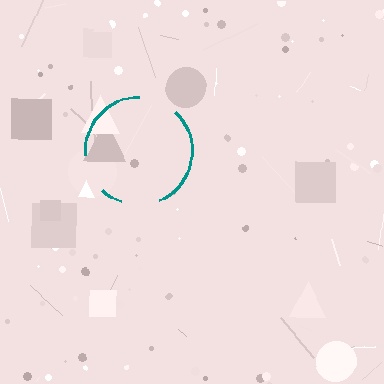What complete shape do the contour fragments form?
The contour fragments form a circle.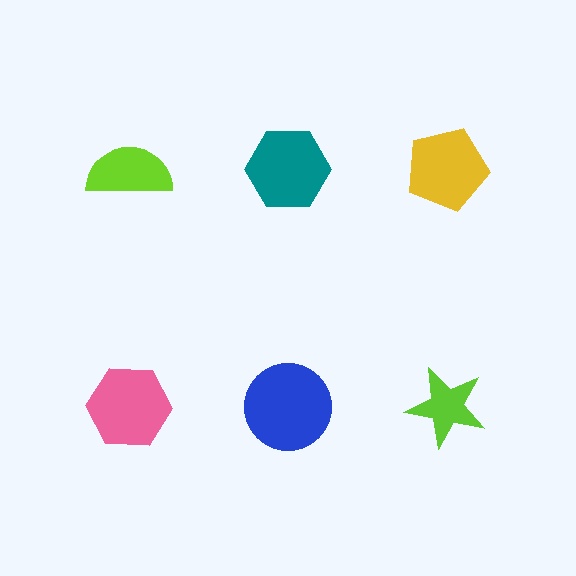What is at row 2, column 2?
A blue circle.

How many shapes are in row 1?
3 shapes.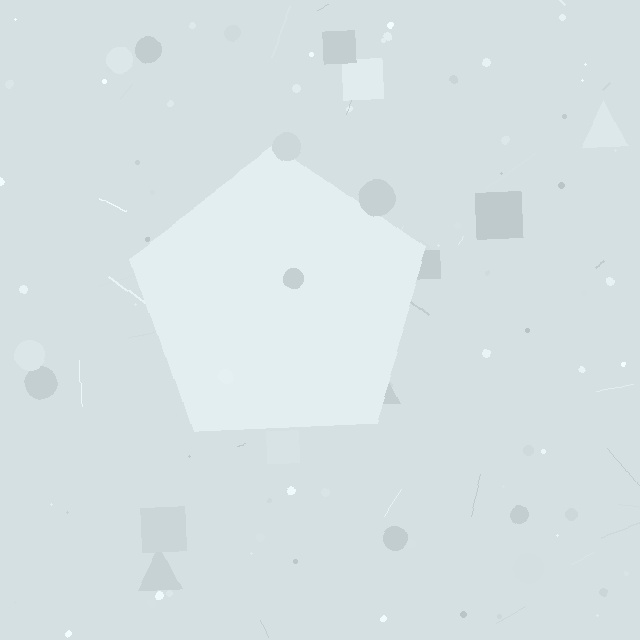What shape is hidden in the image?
A pentagon is hidden in the image.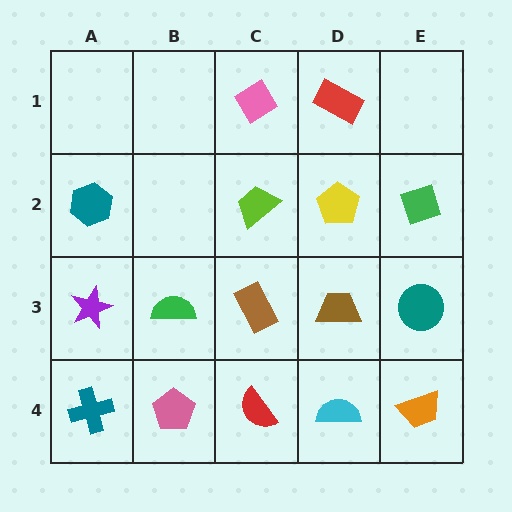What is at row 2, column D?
A yellow pentagon.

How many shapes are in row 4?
5 shapes.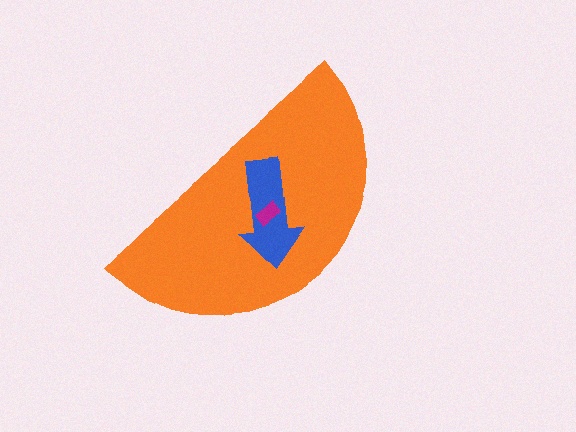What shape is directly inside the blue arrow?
The magenta rectangle.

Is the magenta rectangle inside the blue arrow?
Yes.